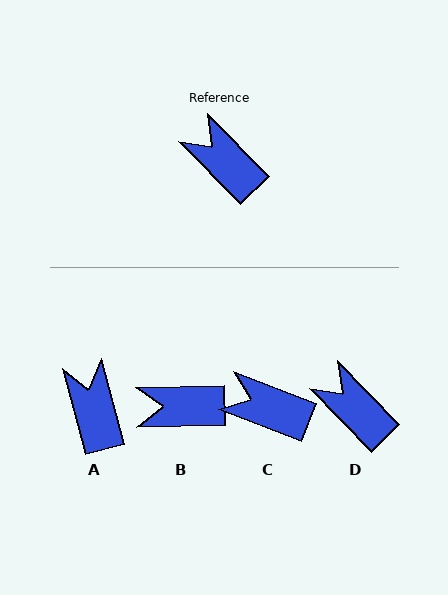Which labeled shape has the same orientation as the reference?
D.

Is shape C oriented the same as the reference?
No, it is off by about 25 degrees.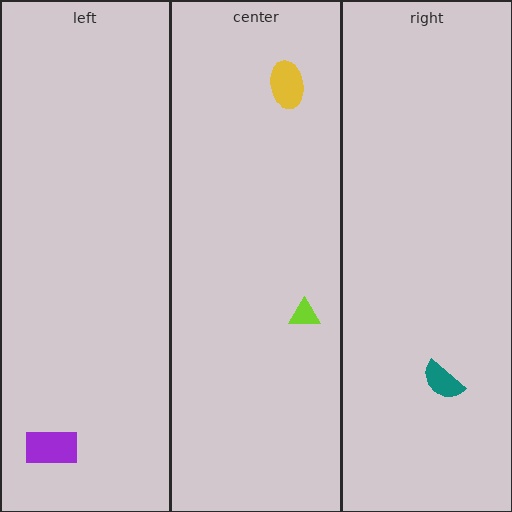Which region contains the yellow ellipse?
The center region.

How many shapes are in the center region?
2.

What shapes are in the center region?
The yellow ellipse, the lime triangle.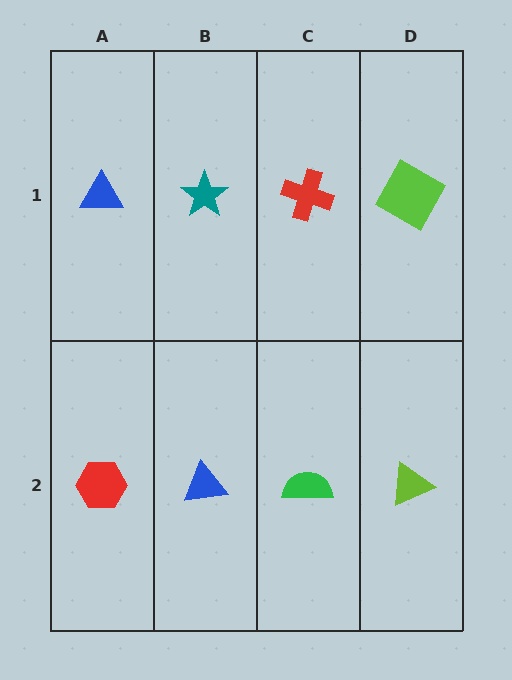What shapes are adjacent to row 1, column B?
A blue triangle (row 2, column B), a blue triangle (row 1, column A), a red cross (row 1, column C).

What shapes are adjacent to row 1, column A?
A red hexagon (row 2, column A), a teal star (row 1, column B).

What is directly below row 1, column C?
A green semicircle.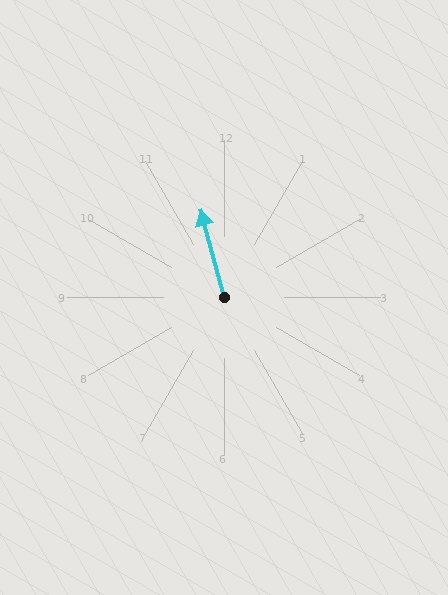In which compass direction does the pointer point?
North.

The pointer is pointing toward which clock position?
Roughly 12 o'clock.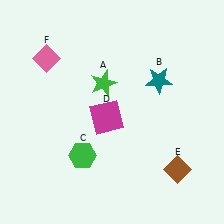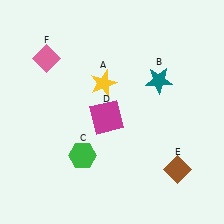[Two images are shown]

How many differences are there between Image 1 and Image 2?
There is 1 difference between the two images.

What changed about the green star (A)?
In Image 1, A is green. In Image 2, it changed to yellow.